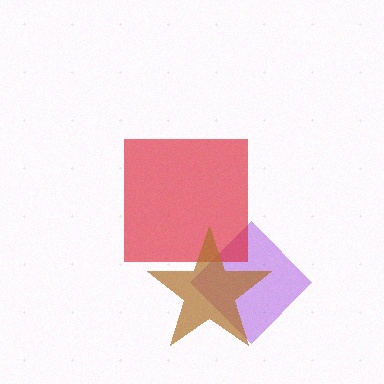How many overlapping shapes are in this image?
There are 3 overlapping shapes in the image.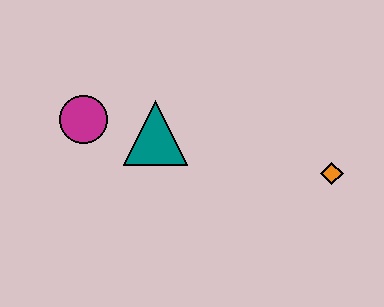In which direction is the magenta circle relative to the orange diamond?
The magenta circle is to the left of the orange diamond.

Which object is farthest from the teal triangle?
The orange diamond is farthest from the teal triangle.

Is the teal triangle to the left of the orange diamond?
Yes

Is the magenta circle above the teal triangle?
Yes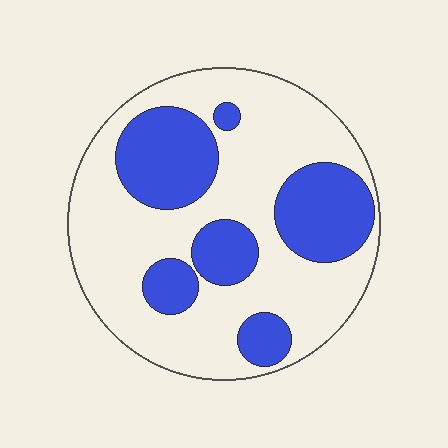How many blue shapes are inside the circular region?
6.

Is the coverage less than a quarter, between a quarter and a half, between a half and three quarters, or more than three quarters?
Between a quarter and a half.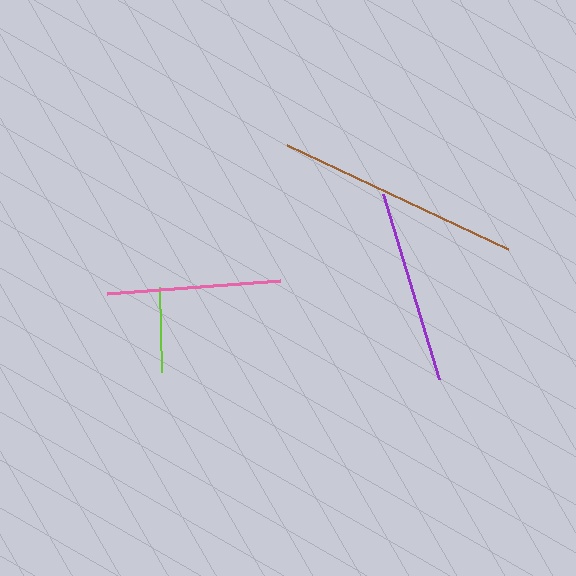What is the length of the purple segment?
The purple segment is approximately 193 pixels long.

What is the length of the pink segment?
The pink segment is approximately 173 pixels long.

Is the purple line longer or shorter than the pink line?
The purple line is longer than the pink line.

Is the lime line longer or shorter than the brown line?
The brown line is longer than the lime line.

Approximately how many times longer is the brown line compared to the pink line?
The brown line is approximately 1.4 times the length of the pink line.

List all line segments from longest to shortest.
From longest to shortest: brown, purple, pink, lime.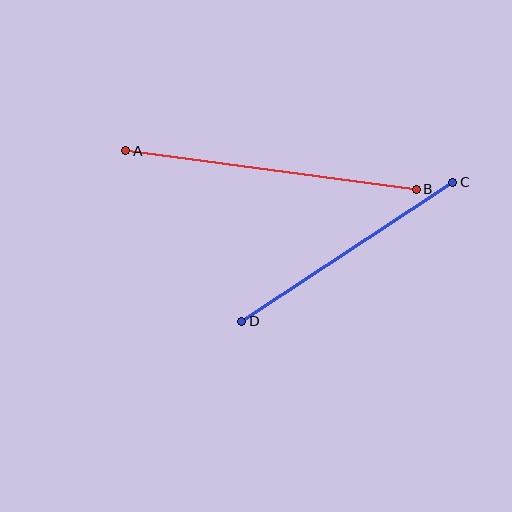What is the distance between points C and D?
The distance is approximately 253 pixels.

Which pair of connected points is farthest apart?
Points A and B are farthest apart.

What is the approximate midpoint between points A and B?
The midpoint is at approximately (271, 170) pixels.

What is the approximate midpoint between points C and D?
The midpoint is at approximately (347, 252) pixels.